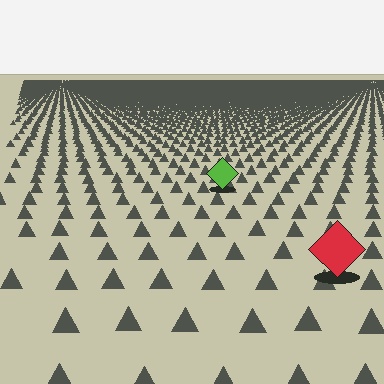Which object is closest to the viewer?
The red diamond is closest. The texture marks near it are larger and more spread out.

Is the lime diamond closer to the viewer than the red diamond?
No. The red diamond is closer — you can tell from the texture gradient: the ground texture is coarser near it.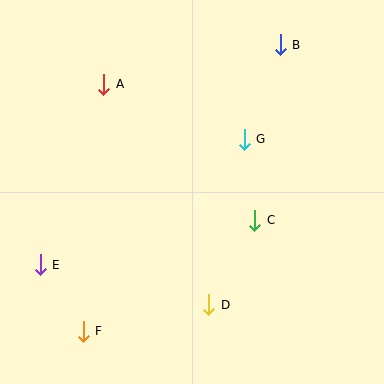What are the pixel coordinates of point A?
Point A is at (104, 84).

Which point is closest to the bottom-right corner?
Point D is closest to the bottom-right corner.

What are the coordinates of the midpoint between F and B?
The midpoint between F and B is at (182, 188).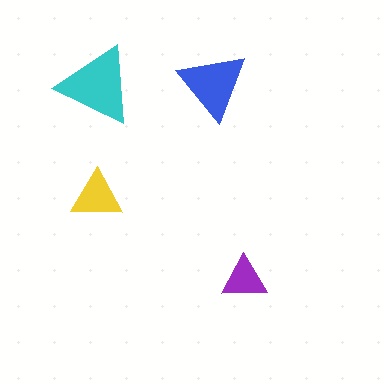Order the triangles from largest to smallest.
the cyan one, the blue one, the yellow one, the purple one.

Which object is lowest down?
The purple triangle is bottommost.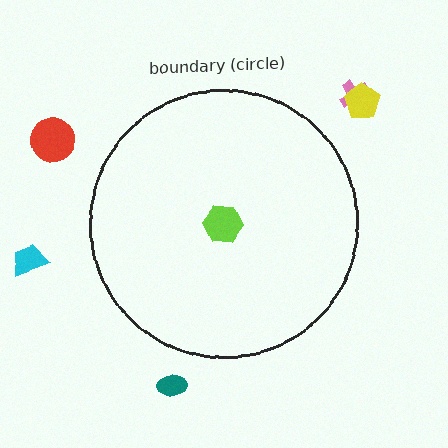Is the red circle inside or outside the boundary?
Outside.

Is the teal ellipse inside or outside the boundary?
Outside.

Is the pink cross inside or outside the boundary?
Outside.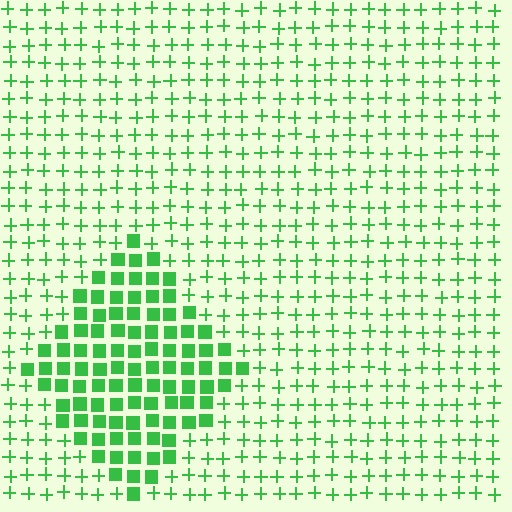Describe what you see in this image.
The image is filled with small green elements arranged in a uniform grid. A diamond-shaped region contains squares, while the surrounding area contains plus signs. The boundary is defined purely by the change in element shape.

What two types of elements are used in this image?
The image uses squares inside the diamond region and plus signs outside it.